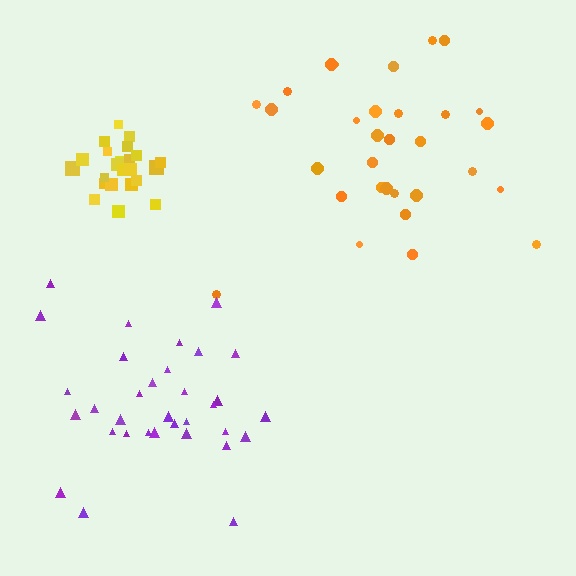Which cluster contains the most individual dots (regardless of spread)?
Purple (33).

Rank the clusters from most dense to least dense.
yellow, purple, orange.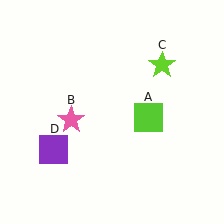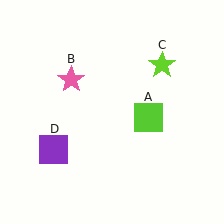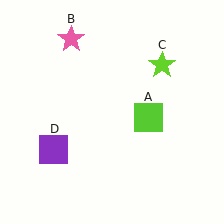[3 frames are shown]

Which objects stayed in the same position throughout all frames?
Lime square (object A) and lime star (object C) and purple square (object D) remained stationary.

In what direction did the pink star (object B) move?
The pink star (object B) moved up.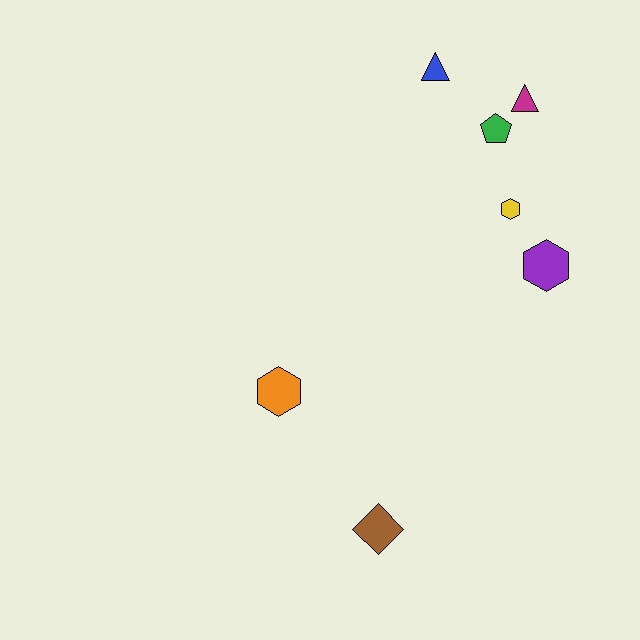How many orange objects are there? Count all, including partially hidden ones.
There is 1 orange object.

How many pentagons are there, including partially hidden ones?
There is 1 pentagon.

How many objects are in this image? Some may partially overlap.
There are 7 objects.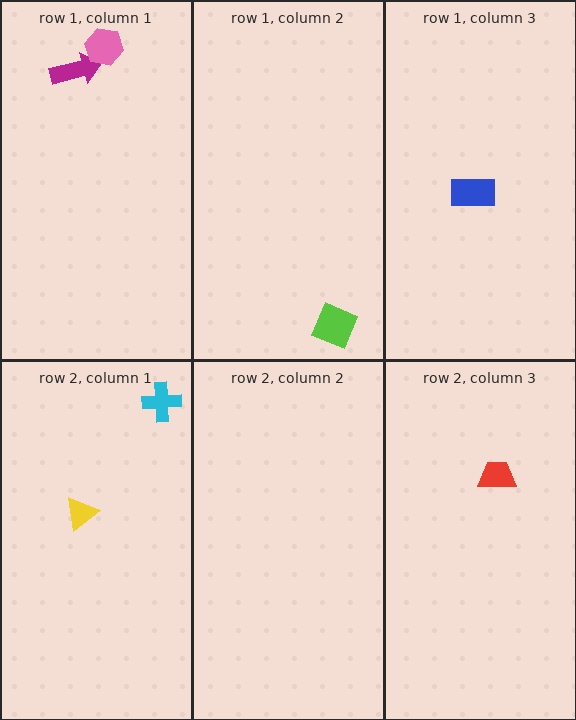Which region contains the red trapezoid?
The row 2, column 3 region.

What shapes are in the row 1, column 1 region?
The magenta arrow, the pink hexagon.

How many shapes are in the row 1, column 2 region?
1.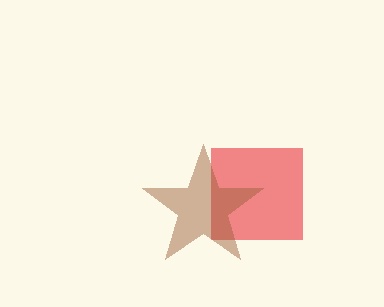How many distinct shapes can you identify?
There are 2 distinct shapes: a red square, a brown star.